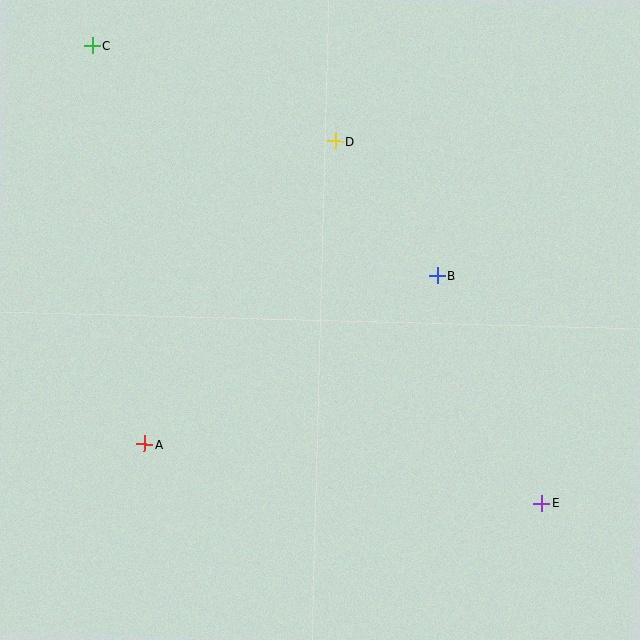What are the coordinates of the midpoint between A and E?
The midpoint between A and E is at (343, 474).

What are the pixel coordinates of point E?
Point E is at (542, 503).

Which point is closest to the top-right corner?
Point D is closest to the top-right corner.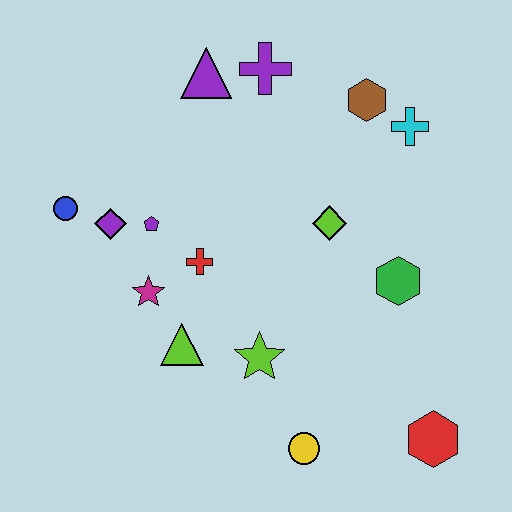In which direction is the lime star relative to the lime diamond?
The lime star is below the lime diamond.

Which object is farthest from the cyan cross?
The blue circle is farthest from the cyan cross.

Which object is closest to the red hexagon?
The yellow circle is closest to the red hexagon.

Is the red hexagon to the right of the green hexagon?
Yes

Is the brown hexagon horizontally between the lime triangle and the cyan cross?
Yes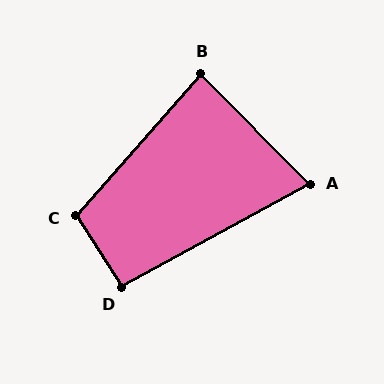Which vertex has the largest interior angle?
C, at approximately 106 degrees.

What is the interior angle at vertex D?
Approximately 94 degrees (approximately right).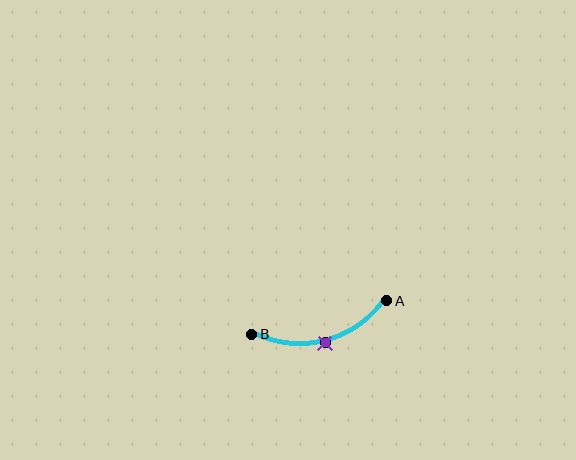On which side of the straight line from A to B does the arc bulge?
The arc bulges below the straight line connecting A and B.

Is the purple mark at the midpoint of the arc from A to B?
Yes. The purple mark lies on the arc at equal arc-length from both A and B — it is the arc midpoint.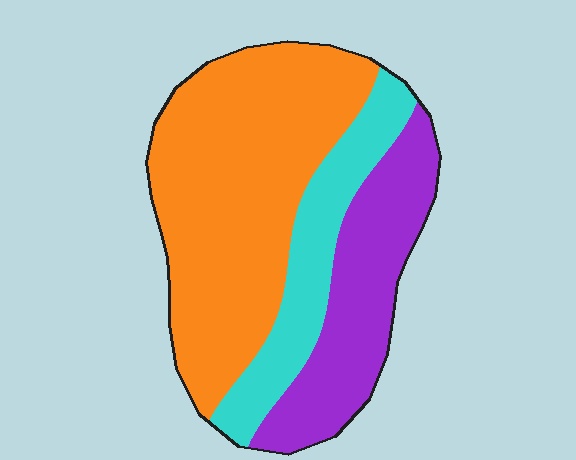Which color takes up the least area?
Cyan, at roughly 20%.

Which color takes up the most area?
Orange, at roughly 55%.